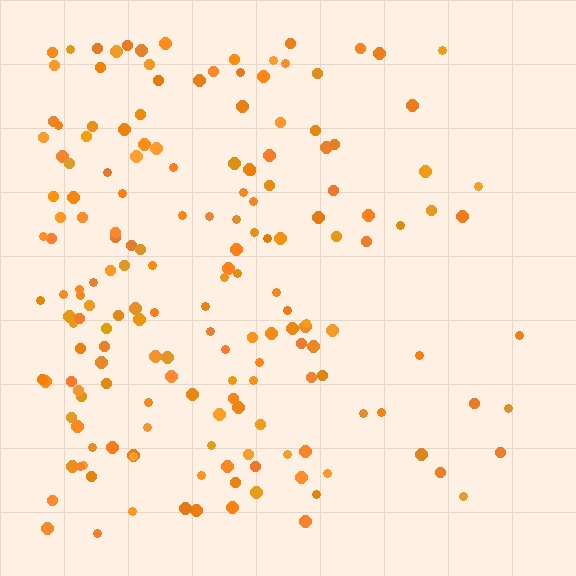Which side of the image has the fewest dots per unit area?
The right.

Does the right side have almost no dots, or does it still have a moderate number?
Still a moderate number, just noticeably fewer than the left.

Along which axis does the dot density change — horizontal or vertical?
Horizontal.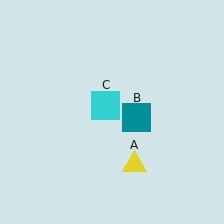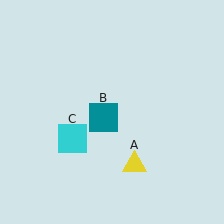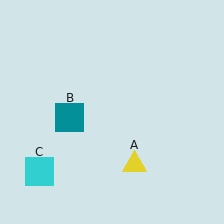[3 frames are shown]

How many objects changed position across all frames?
2 objects changed position: teal square (object B), cyan square (object C).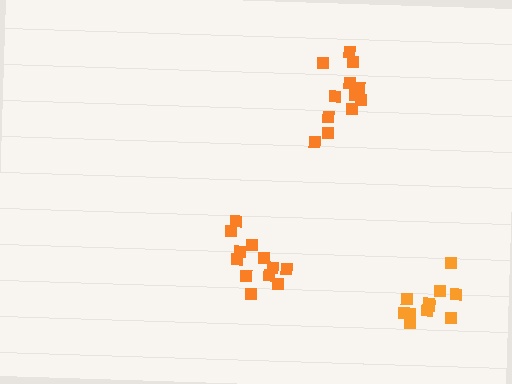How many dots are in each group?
Group 1: 12 dots, Group 2: 12 dots, Group 3: 11 dots (35 total).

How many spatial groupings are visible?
There are 3 spatial groupings.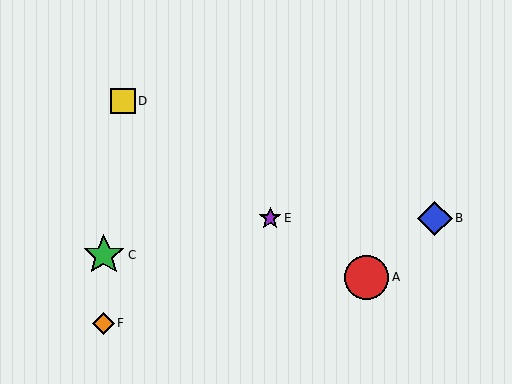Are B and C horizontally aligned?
No, B is at y≈218 and C is at y≈255.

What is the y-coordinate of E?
Object E is at y≈218.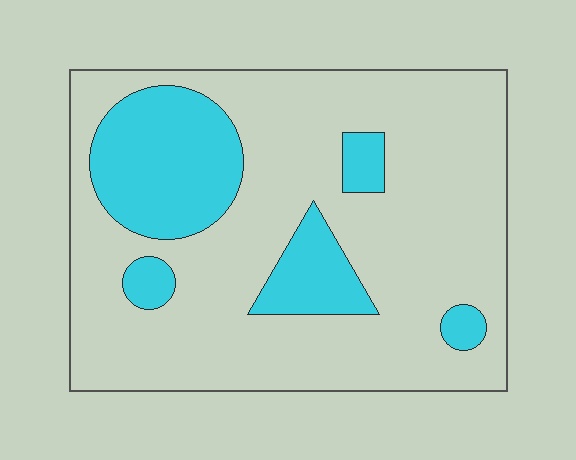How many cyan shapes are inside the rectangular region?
5.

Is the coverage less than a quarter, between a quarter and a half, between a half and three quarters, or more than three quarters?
Less than a quarter.